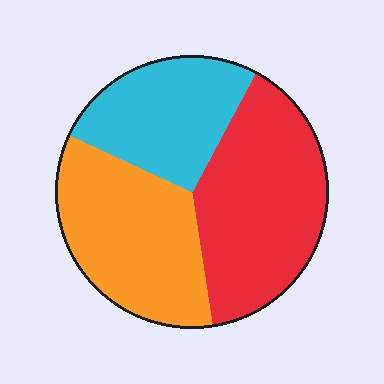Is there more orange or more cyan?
Orange.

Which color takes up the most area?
Red, at roughly 40%.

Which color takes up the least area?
Cyan, at roughly 25%.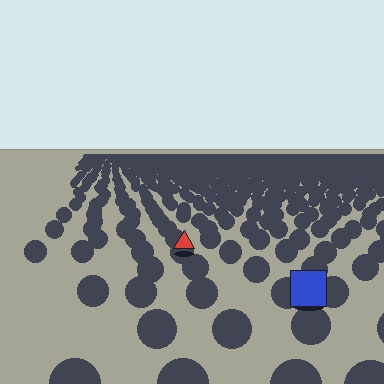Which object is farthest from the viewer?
The red triangle is farthest from the viewer. It appears smaller and the ground texture around it is denser.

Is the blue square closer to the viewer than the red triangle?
Yes. The blue square is closer — you can tell from the texture gradient: the ground texture is coarser near it.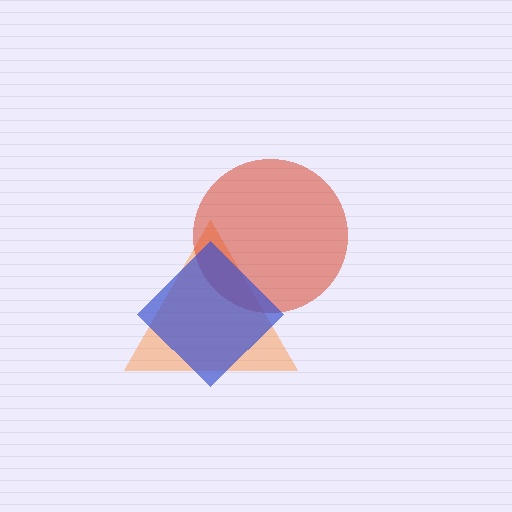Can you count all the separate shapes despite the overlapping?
Yes, there are 3 separate shapes.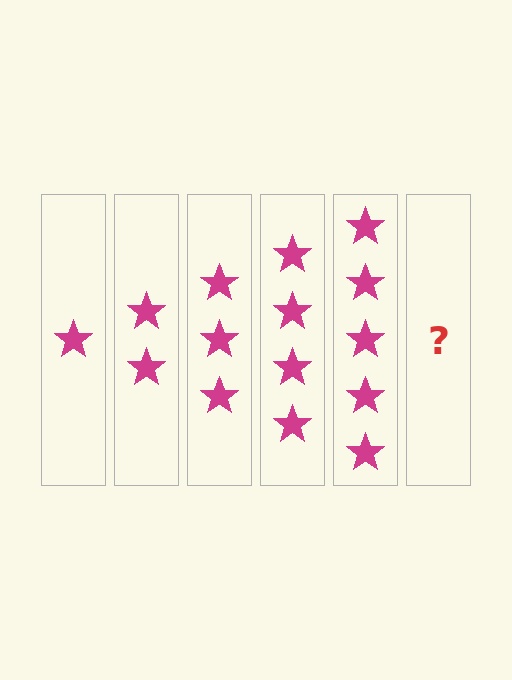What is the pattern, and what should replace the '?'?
The pattern is that each step adds one more star. The '?' should be 6 stars.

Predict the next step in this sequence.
The next step is 6 stars.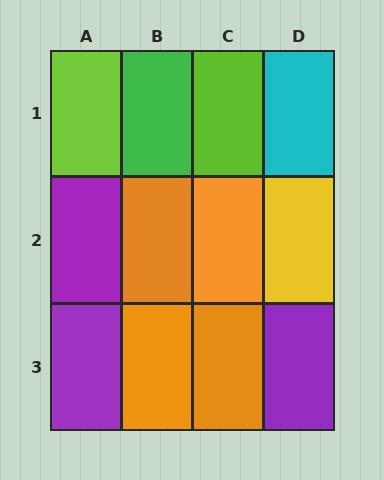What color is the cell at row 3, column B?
Orange.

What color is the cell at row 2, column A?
Purple.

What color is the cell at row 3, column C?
Orange.